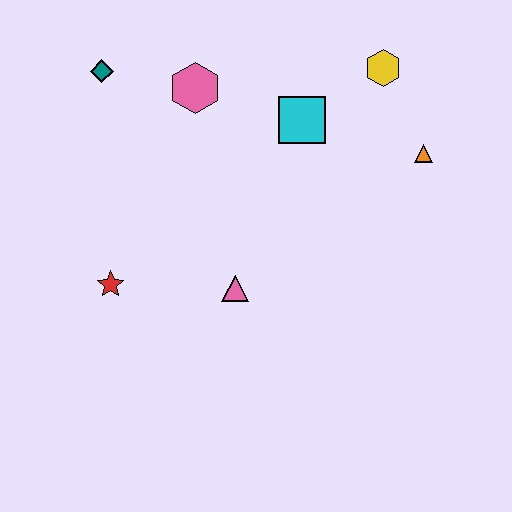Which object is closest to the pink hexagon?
The teal diamond is closest to the pink hexagon.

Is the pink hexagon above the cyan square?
Yes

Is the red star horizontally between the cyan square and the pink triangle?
No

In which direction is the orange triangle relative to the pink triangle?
The orange triangle is to the right of the pink triangle.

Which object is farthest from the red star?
The yellow hexagon is farthest from the red star.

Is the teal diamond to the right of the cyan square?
No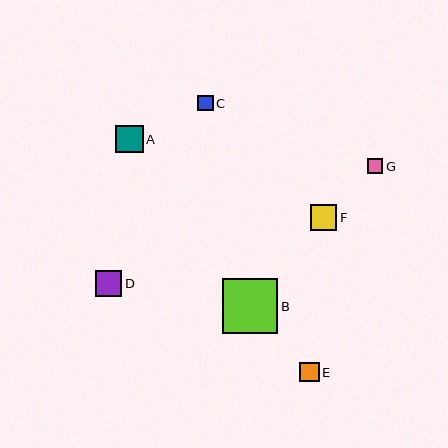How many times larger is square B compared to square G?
Square B is approximately 3.6 times the size of square G.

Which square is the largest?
Square B is the largest with a size of approximately 55 pixels.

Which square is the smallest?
Square C is the smallest with a size of approximately 15 pixels.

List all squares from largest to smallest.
From largest to smallest: B, A, D, F, E, G, C.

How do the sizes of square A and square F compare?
Square A and square F are approximately the same size.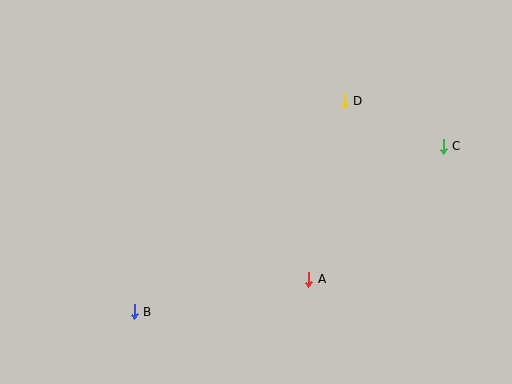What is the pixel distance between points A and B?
The distance between A and B is 177 pixels.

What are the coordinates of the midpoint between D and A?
The midpoint between D and A is at (326, 190).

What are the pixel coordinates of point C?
Point C is at (443, 146).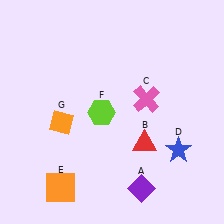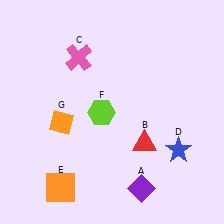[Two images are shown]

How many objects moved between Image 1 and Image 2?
1 object moved between the two images.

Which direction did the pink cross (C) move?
The pink cross (C) moved left.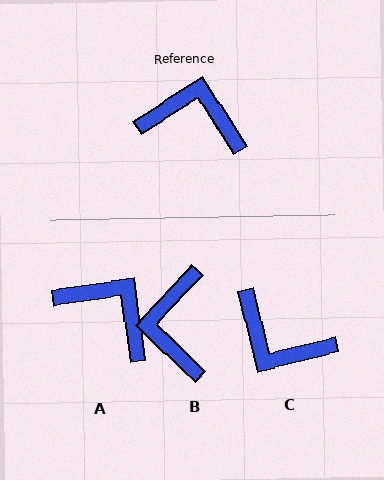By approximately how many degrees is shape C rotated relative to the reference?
Approximately 161 degrees counter-clockwise.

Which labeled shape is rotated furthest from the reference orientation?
C, about 161 degrees away.